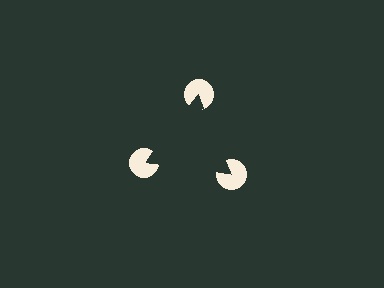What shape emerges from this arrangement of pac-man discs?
An illusory triangle — its edges are inferred from the aligned wedge cuts in the pac-man discs, not physically drawn.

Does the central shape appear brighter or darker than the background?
It typically appears slightly darker than the background, even though no actual brightness change is drawn.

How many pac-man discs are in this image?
There are 3 — one at each vertex of the illusory triangle.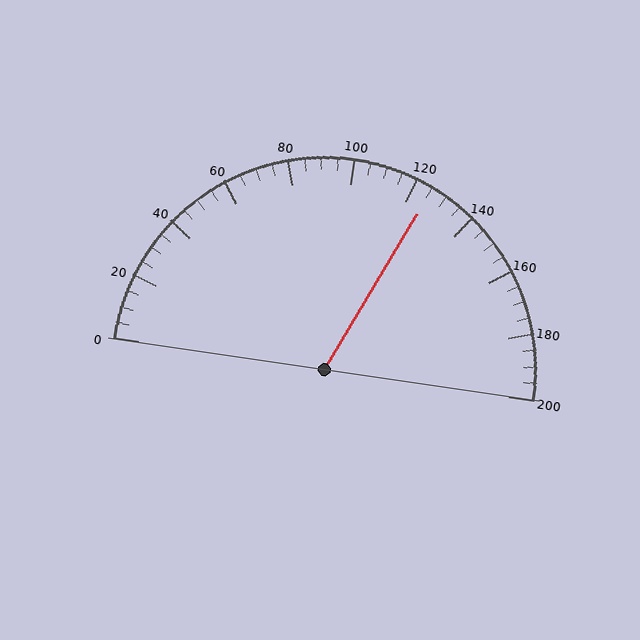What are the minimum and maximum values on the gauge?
The gauge ranges from 0 to 200.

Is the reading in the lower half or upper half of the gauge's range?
The reading is in the upper half of the range (0 to 200).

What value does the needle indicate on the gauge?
The needle indicates approximately 125.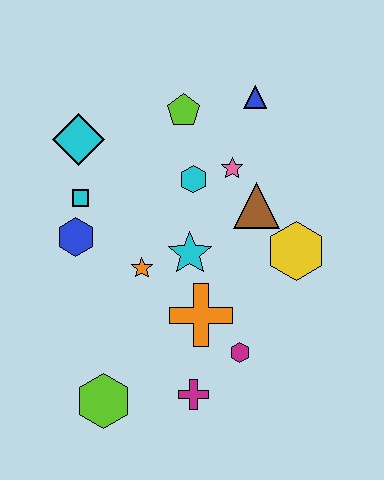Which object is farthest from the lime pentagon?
The lime hexagon is farthest from the lime pentagon.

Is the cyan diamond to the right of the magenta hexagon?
No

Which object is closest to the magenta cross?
The magenta hexagon is closest to the magenta cross.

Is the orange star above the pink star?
No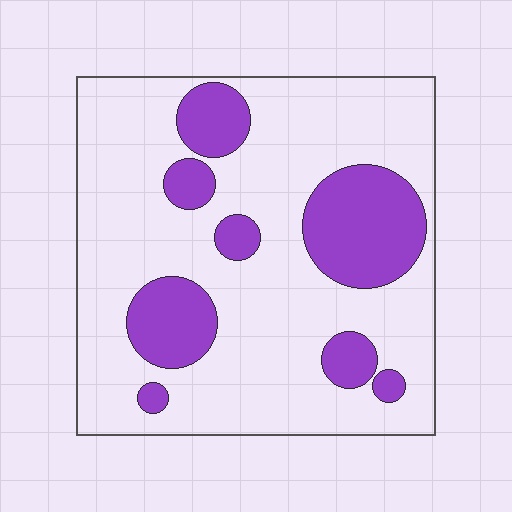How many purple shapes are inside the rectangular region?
8.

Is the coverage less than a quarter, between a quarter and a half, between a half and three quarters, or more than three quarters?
Less than a quarter.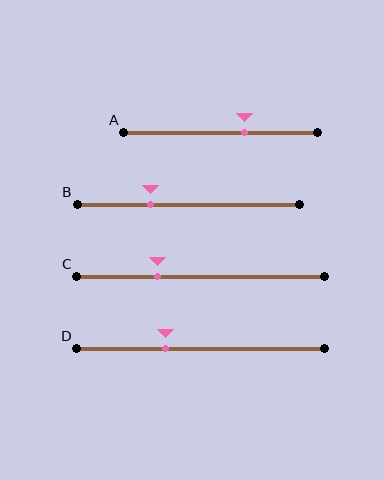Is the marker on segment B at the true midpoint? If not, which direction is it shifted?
No, the marker on segment B is shifted to the left by about 17% of the segment length.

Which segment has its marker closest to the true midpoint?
Segment A has its marker closest to the true midpoint.